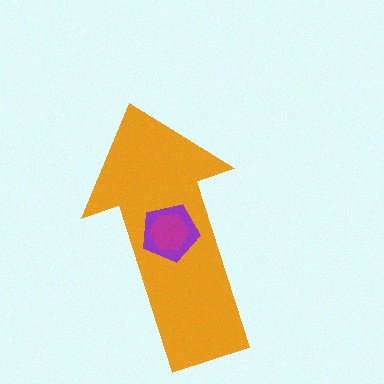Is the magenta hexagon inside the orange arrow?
Yes.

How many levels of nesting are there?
3.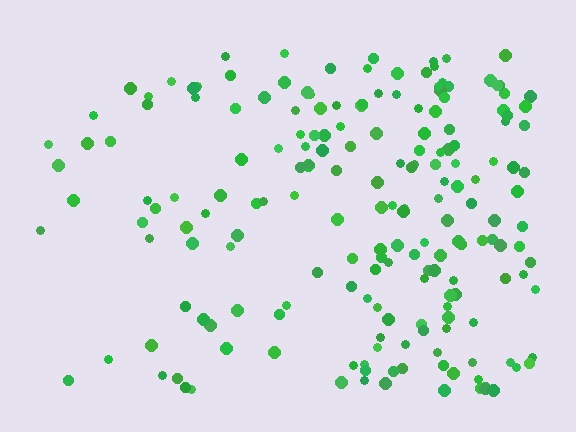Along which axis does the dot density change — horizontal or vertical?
Horizontal.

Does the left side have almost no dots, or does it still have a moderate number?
Still a moderate number, just noticeably fewer than the right.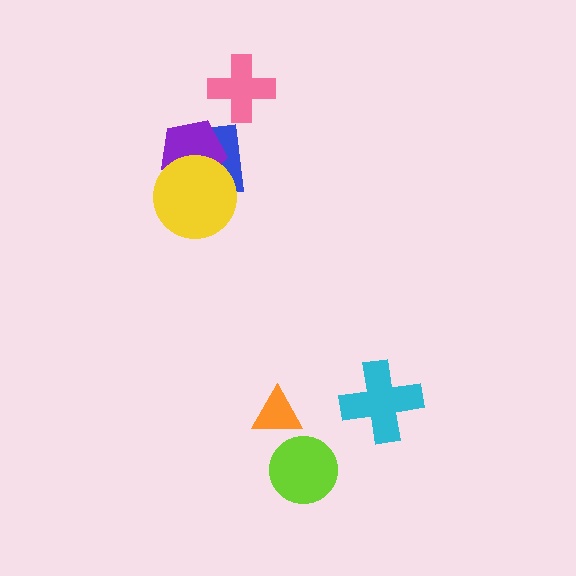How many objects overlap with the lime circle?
0 objects overlap with the lime circle.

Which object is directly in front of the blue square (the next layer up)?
The purple pentagon is directly in front of the blue square.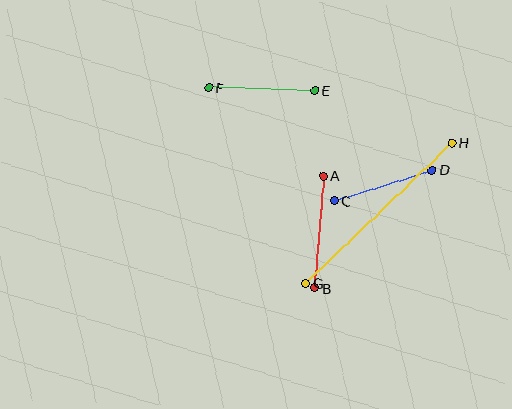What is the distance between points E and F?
The distance is approximately 106 pixels.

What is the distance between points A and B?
The distance is approximately 113 pixels.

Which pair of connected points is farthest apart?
Points G and H are farthest apart.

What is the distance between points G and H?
The distance is approximately 203 pixels.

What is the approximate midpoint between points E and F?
The midpoint is at approximately (262, 89) pixels.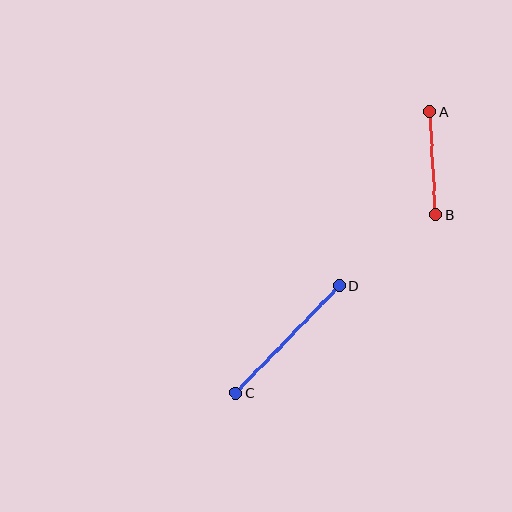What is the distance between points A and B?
The distance is approximately 103 pixels.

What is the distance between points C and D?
The distance is approximately 149 pixels.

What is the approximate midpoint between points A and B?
The midpoint is at approximately (433, 163) pixels.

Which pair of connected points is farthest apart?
Points C and D are farthest apart.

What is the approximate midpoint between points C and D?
The midpoint is at approximately (288, 339) pixels.